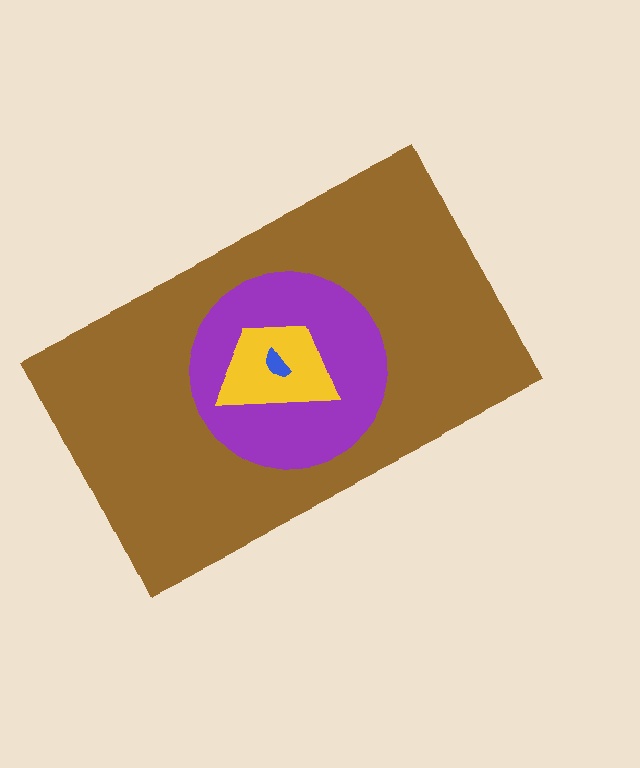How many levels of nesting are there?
4.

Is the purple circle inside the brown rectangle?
Yes.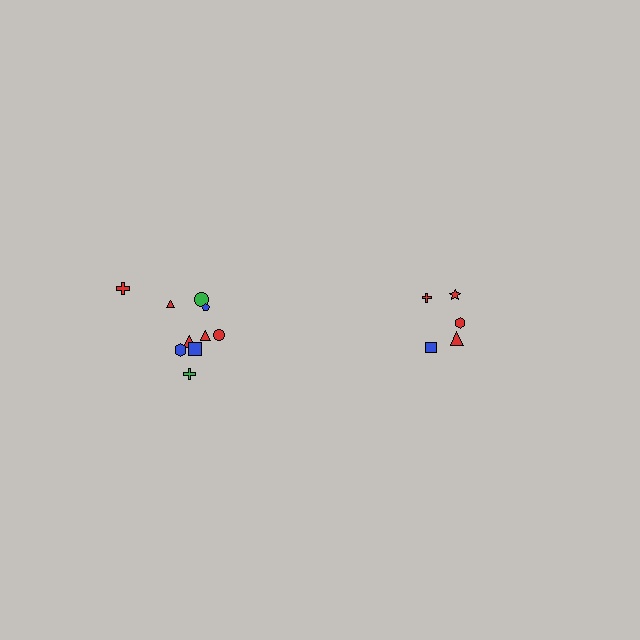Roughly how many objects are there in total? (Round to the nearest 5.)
Roughly 15 objects in total.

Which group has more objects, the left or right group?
The left group.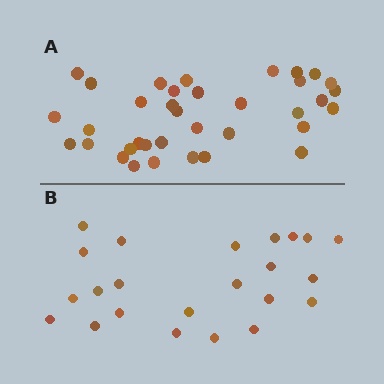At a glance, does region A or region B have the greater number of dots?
Region A (the top region) has more dots.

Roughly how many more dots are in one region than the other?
Region A has approximately 15 more dots than region B.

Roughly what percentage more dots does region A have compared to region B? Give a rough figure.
About 55% more.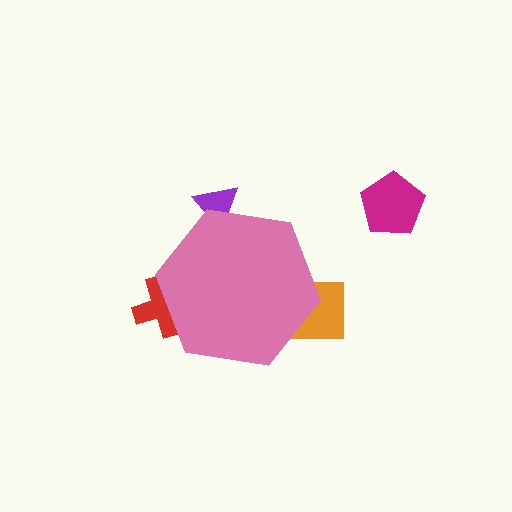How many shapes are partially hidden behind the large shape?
3 shapes are partially hidden.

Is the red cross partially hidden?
Yes, the red cross is partially hidden behind the pink hexagon.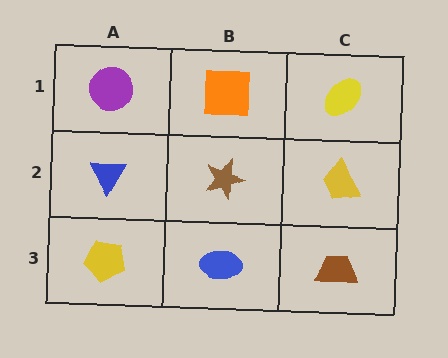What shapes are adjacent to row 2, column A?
A purple circle (row 1, column A), a yellow pentagon (row 3, column A), a brown star (row 2, column B).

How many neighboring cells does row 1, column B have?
3.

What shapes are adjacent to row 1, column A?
A blue triangle (row 2, column A), an orange square (row 1, column B).